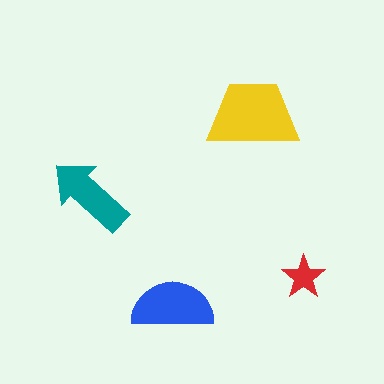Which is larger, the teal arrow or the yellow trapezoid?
The yellow trapezoid.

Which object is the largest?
The yellow trapezoid.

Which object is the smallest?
The red star.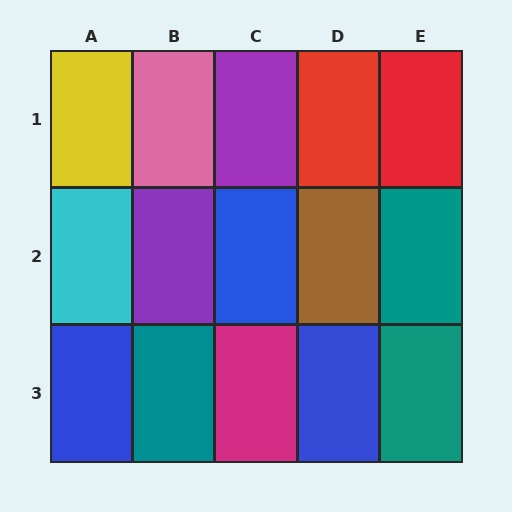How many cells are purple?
2 cells are purple.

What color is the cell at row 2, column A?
Cyan.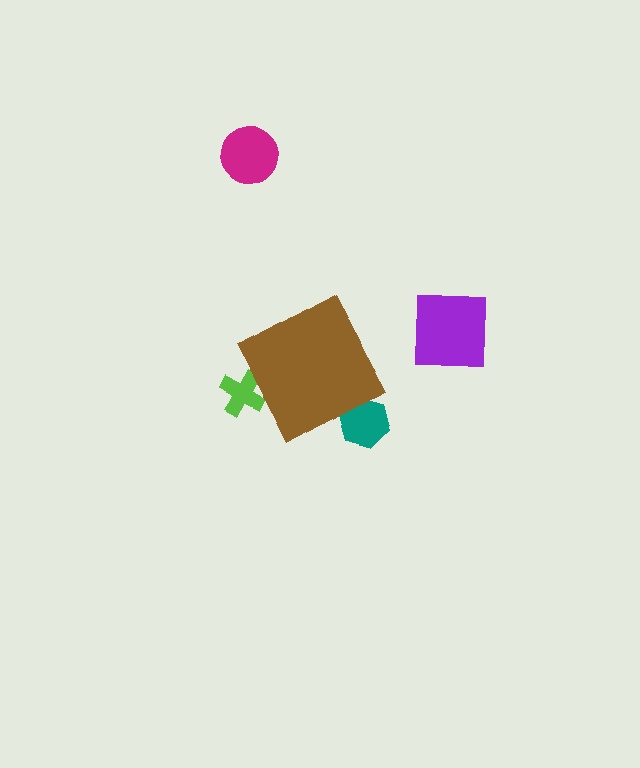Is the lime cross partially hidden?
Yes, the lime cross is partially hidden behind the brown diamond.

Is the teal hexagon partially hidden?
Yes, the teal hexagon is partially hidden behind the brown diamond.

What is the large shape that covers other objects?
A brown diamond.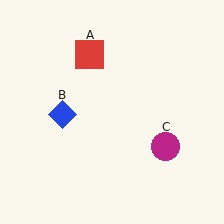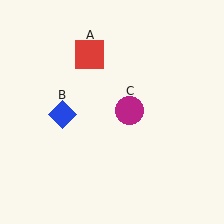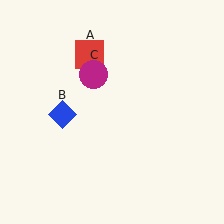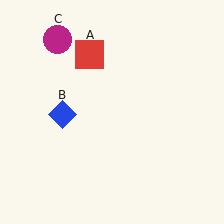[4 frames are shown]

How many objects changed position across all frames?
1 object changed position: magenta circle (object C).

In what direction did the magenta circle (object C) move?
The magenta circle (object C) moved up and to the left.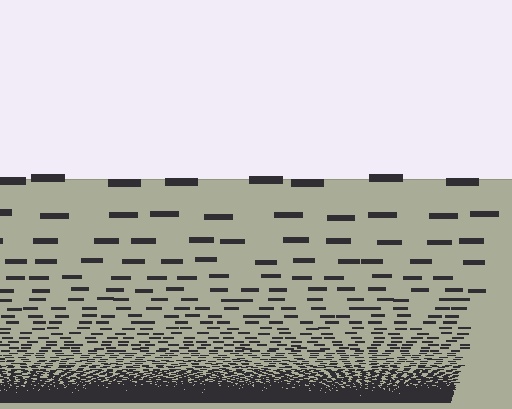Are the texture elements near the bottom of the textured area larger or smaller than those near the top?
Smaller. The gradient is inverted — elements near the bottom are smaller and denser.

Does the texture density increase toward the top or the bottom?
Density increases toward the bottom.